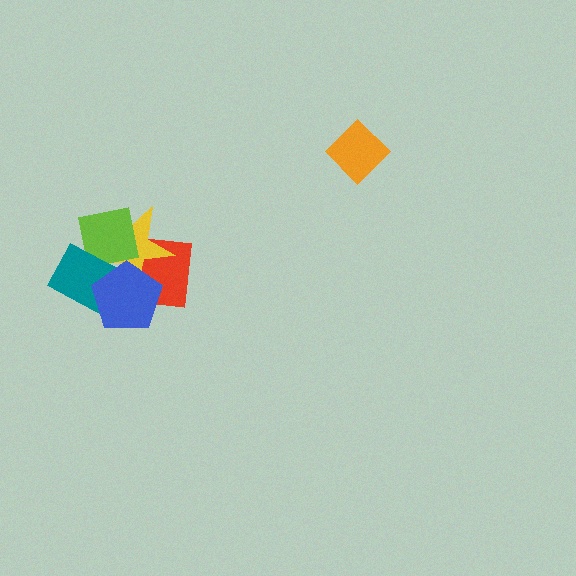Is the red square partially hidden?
Yes, it is partially covered by another shape.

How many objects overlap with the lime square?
3 objects overlap with the lime square.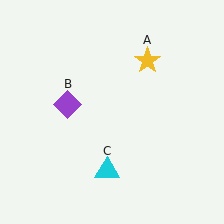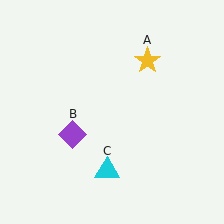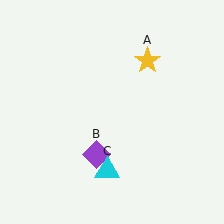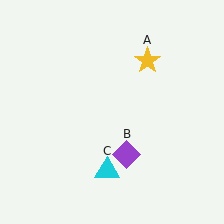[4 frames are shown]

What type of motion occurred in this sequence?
The purple diamond (object B) rotated counterclockwise around the center of the scene.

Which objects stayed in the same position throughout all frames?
Yellow star (object A) and cyan triangle (object C) remained stationary.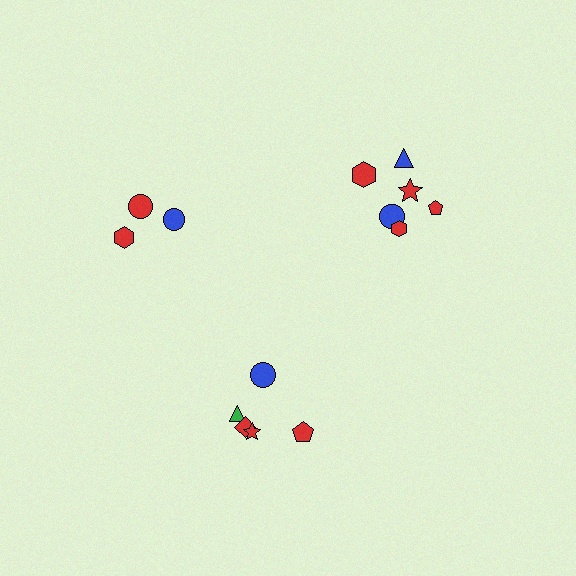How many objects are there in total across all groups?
There are 14 objects.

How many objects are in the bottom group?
There are 5 objects.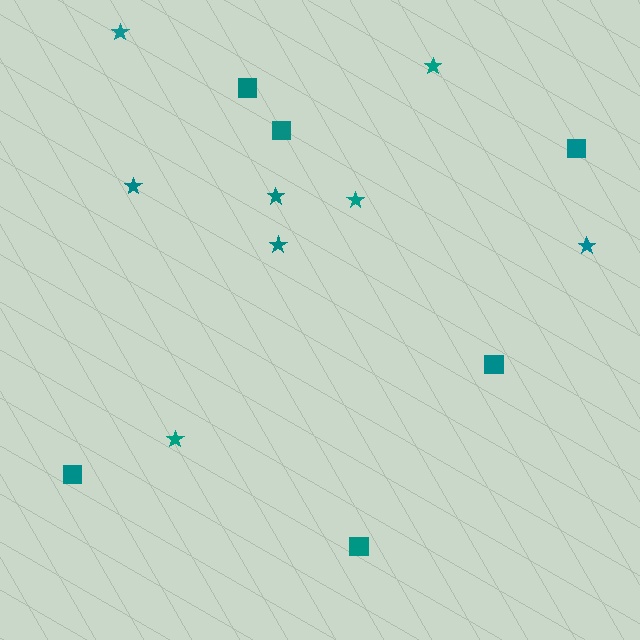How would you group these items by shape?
There are 2 groups: one group of stars (8) and one group of squares (6).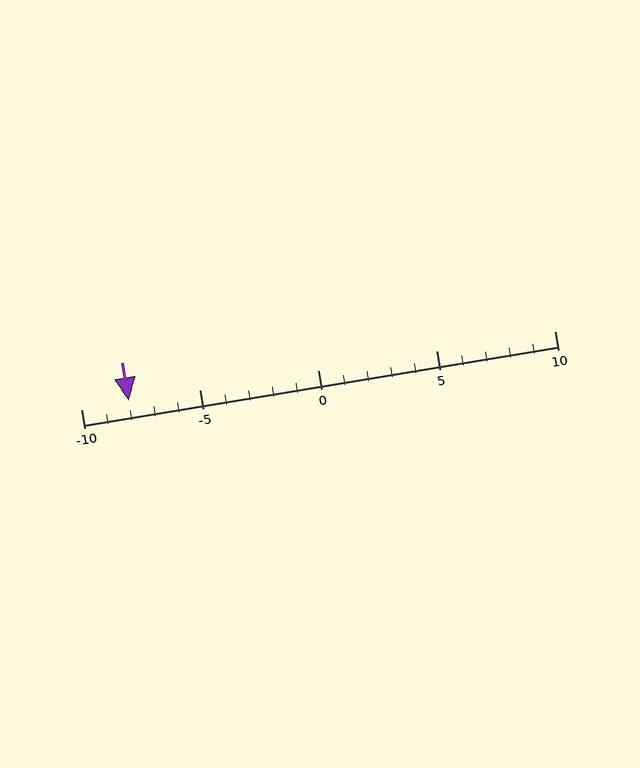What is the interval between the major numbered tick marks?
The major tick marks are spaced 5 units apart.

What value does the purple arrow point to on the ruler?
The purple arrow points to approximately -8.